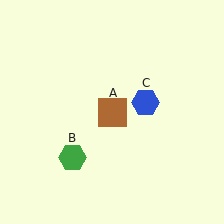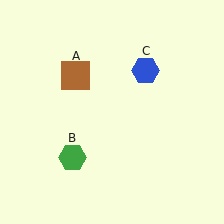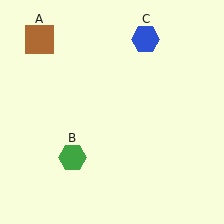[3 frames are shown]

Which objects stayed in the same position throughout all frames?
Green hexagon (object B) remained stationary.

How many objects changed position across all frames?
2 objects changed position: brown square (object A), blue hexagon (object C).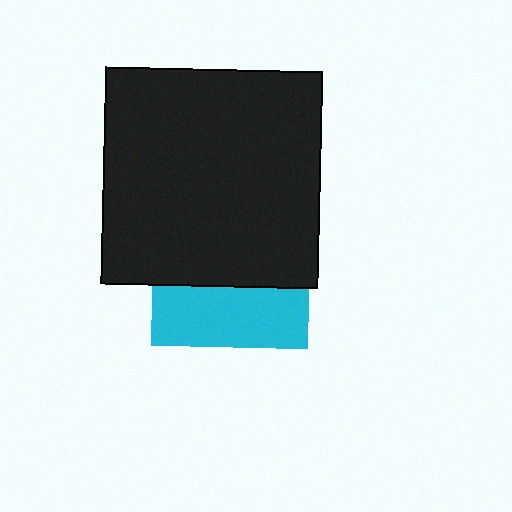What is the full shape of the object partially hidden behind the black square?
The partially hidden object is a cyan square.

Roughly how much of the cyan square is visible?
A small part of it is visible (roughly 38%).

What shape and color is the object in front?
The object in front is a black square.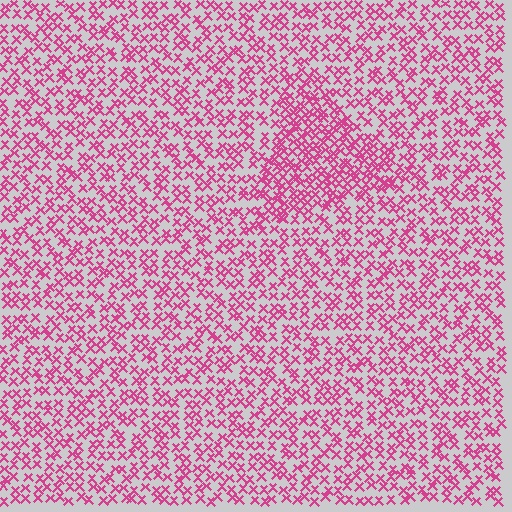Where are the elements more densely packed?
The elements are more densely packed inside the triangle boundary.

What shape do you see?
I see a triangle.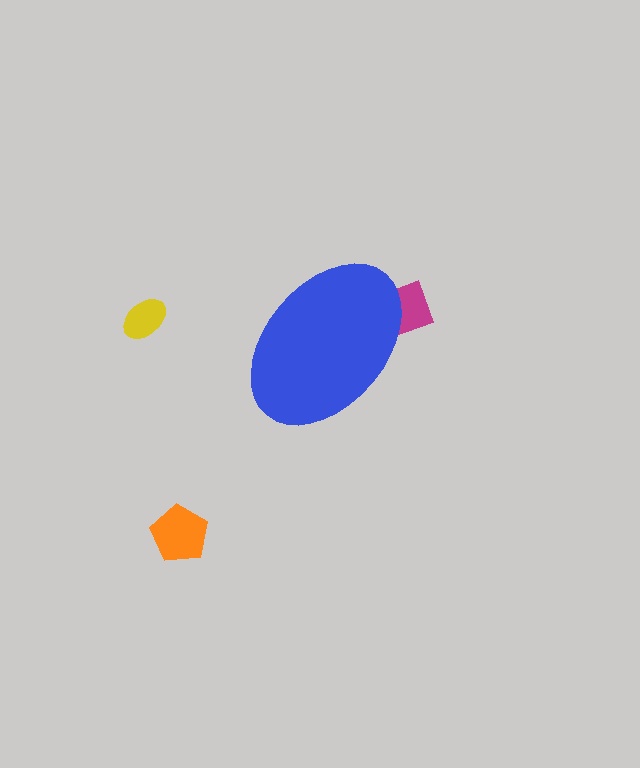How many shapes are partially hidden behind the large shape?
1 shape is partially hidden.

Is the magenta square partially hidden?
Yes, the magenta square is partially hidden behind the blue ellipse.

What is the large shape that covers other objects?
A blue ellipse.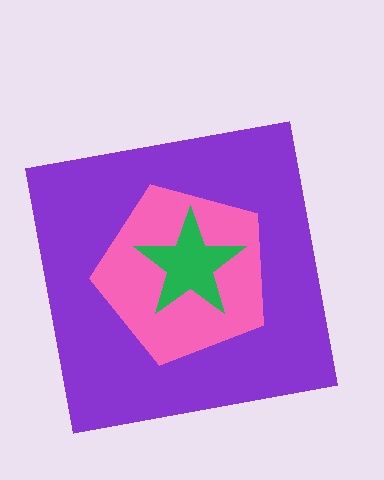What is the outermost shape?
The purple square.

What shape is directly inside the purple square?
The pink pentagon.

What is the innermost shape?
The green star.